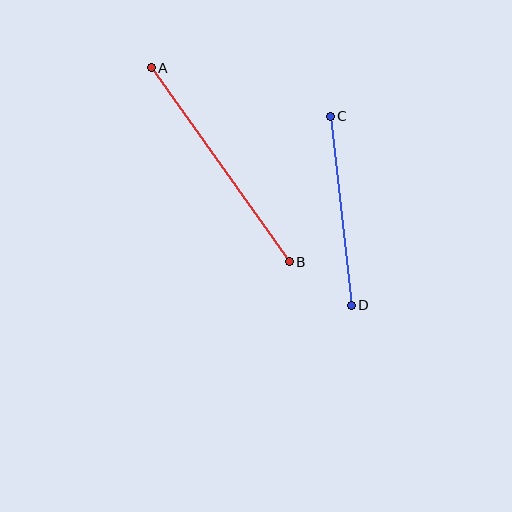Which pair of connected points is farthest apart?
Points A and B are farthest apart.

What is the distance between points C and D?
The distance is approximately 190 pixels.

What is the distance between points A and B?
The distance is approximately 238 pixels.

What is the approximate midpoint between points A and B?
The midpoint is at approximately (220, 165) pixels.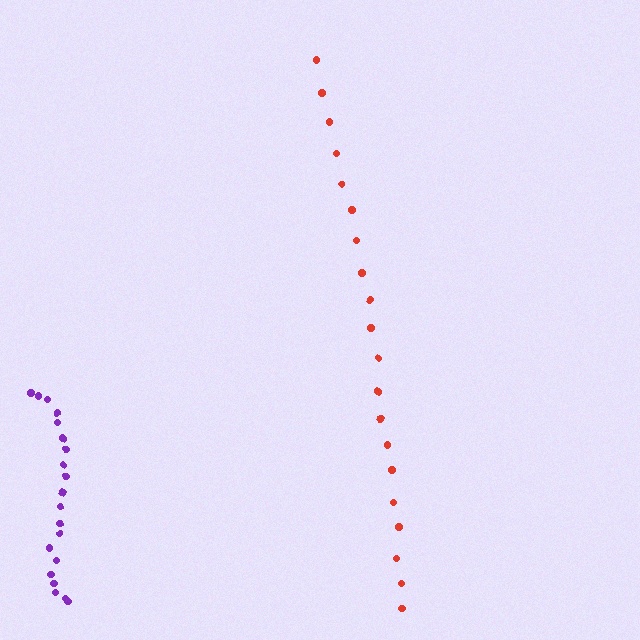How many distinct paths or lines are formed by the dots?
There are 2 distinct paths.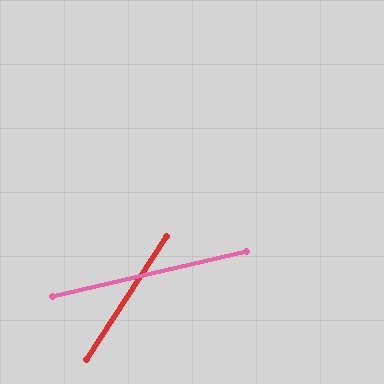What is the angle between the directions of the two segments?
Approximately 44 degrees.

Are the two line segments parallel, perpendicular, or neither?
Neither parallel nor perpendicular — they differ by about 44°.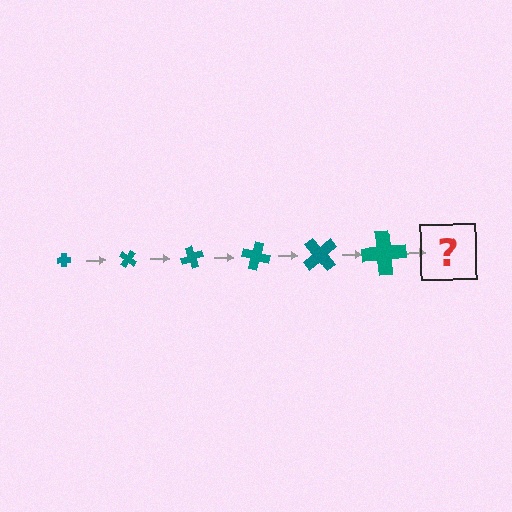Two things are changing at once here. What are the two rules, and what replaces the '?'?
The two rules are that the cross grows larger each step and it rotates 35 degrees each step. The '?' should be a cross, larger than the previous one and rotated 210 degrees from the start.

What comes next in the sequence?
The next element should be a cross, larger than the previous one and rotated 210 degrees from the start.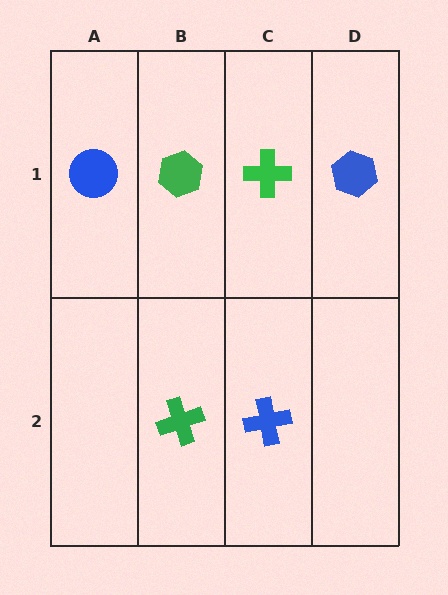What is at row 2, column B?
A green cross.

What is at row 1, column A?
A blue circle.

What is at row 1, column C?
A green cross.